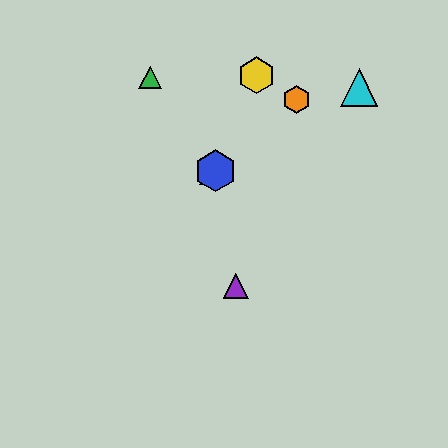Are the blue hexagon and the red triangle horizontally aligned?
Yes, both are at y≈171.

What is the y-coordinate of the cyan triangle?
The cyan triangle is at y≈87.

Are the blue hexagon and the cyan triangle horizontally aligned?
No, the blue hexagon is at y≈171 and the cyan triangle is at y≈87.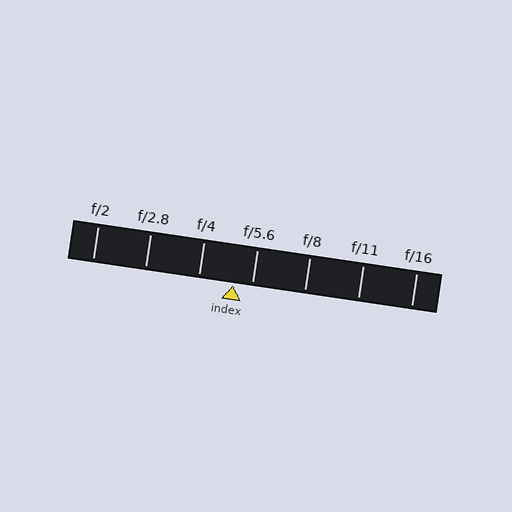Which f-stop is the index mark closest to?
The index mark is closest to f/5.6.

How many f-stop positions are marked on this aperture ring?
There are 7 f-stop positions marked.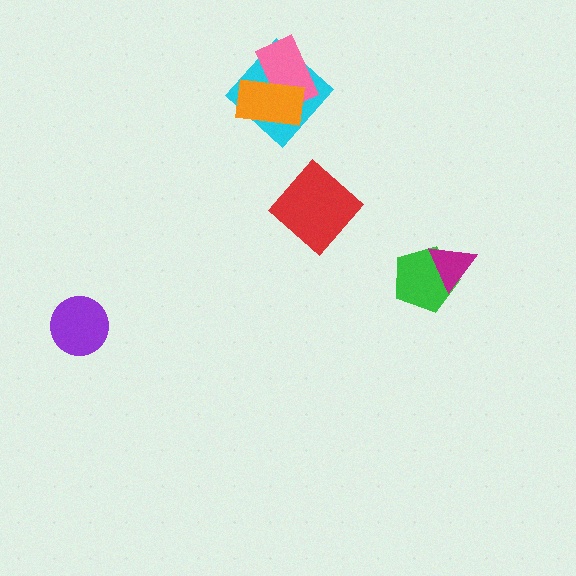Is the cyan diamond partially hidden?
Yes, it is partially covered by another shape.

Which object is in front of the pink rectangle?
The orange rectangle is in front of the pink rectangle.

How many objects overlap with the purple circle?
0 objects overlap with the purple circle.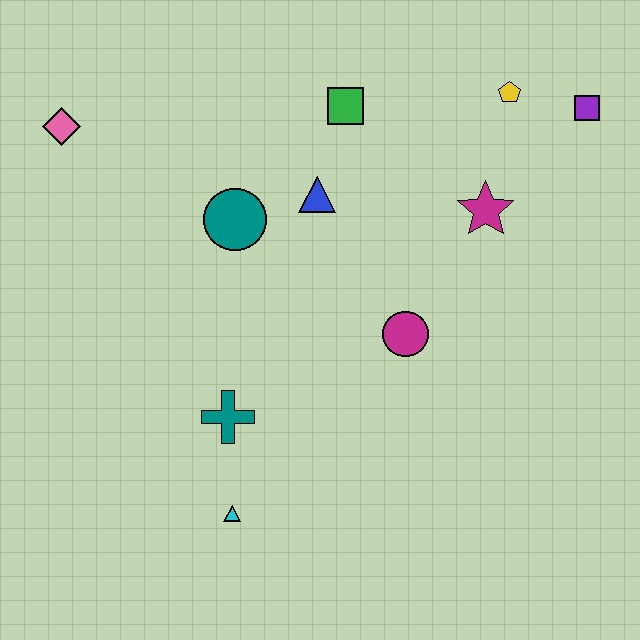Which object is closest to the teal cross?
The cyan triangle is closest to the teal cross.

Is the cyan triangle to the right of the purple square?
No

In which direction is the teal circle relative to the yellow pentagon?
The teal circle is to the left of the yellow pentagon.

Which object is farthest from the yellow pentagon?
The cyan triangle is farthest from the yellow pentagon.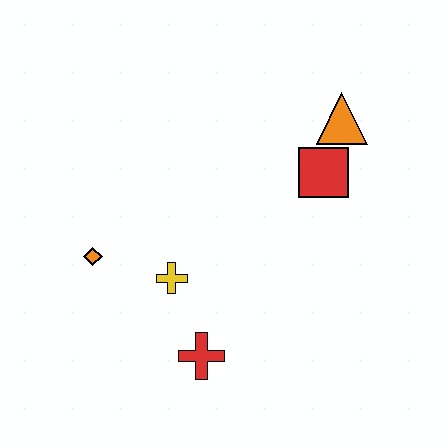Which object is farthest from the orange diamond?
The orange triangle is farthest from the orange diamond.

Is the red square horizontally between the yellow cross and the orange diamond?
No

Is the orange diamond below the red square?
Yes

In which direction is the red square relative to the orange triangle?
The red square is below the orange triangle.